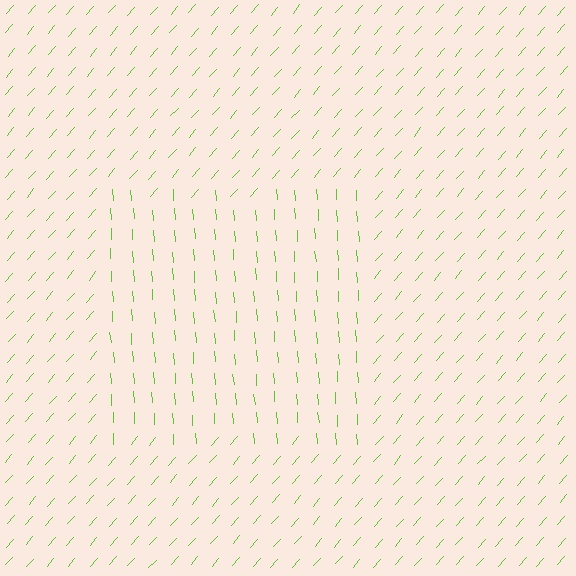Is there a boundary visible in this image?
Yes, there is a texture boundary formed by a change in line orientation.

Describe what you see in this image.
The image is filled with small lime line segments. A rectangle region in the image has lines oriented differently from the surrounding lines, creating a visible texture boundary.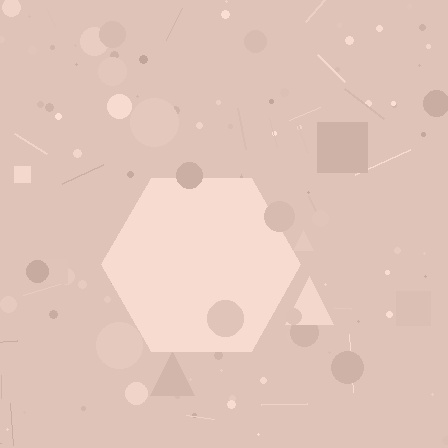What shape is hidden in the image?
A hexagon is hidden in the image.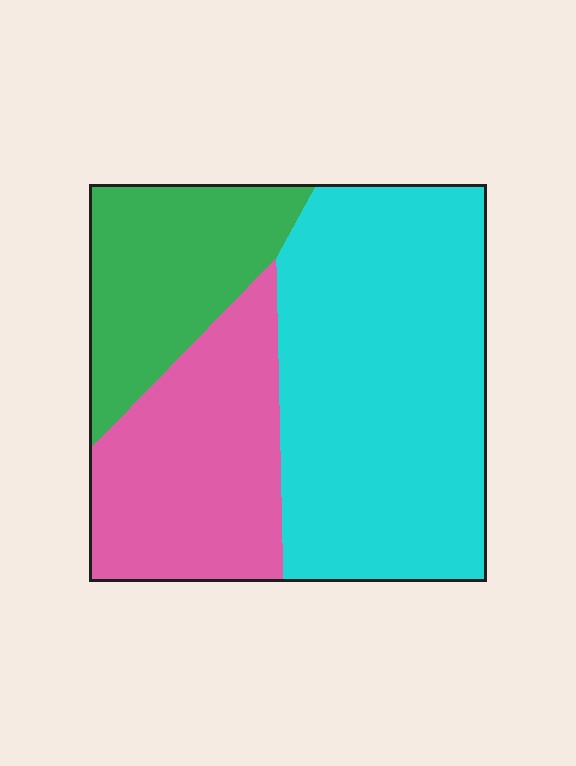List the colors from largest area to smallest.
From largest to smallest: cyan, pink, green.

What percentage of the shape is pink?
Pink takes up between a quarter and a half of the shape.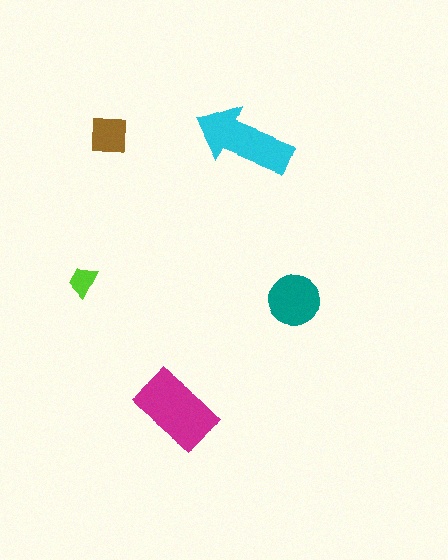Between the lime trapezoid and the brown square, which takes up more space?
The brown square.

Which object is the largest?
The magenta rectangle.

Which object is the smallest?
The lime trapezoid.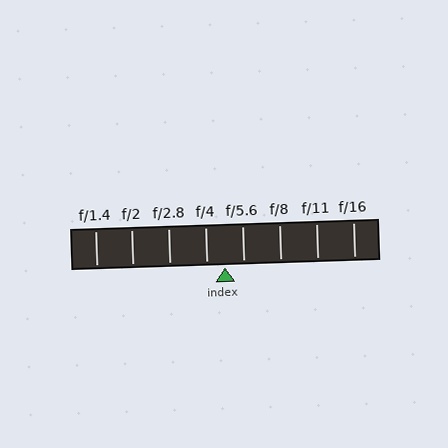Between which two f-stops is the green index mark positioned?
The index mark is between f/4 and f/5.6.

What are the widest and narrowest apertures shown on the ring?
The widest aperture shown is f/1.4 and the narrowest is f/16.